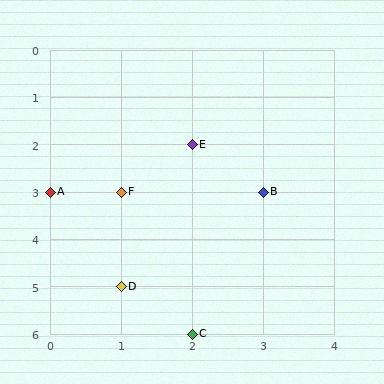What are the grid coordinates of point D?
Point D is at grid coordinates (1, 5).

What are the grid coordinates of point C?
Point C is at grid coordinates (2, 6).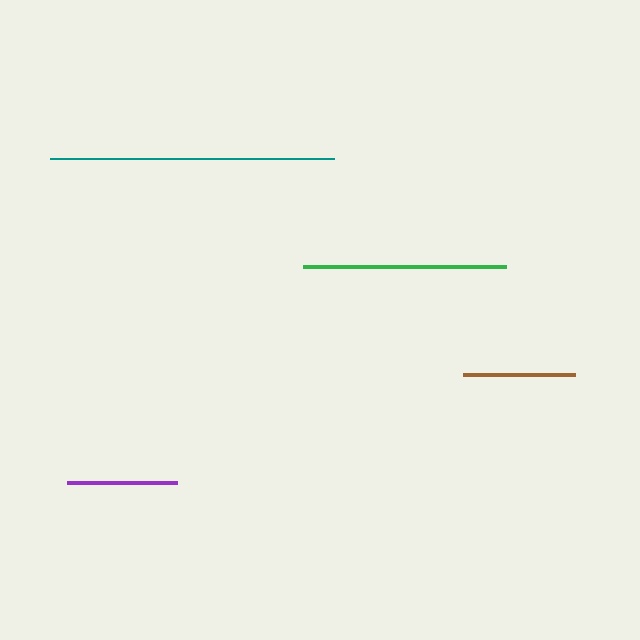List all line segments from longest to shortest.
From longest to shortest: teal, green, brown, purple.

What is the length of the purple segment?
The purple segment is approximately 110 pixels long.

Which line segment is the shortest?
The purple line is the shortest at approximately 110 pixels.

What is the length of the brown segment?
The brown segment is approximately 111 pixels long.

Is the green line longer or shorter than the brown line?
The green line is longer than the brown line.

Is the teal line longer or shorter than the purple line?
The teal line is longer than the purple line.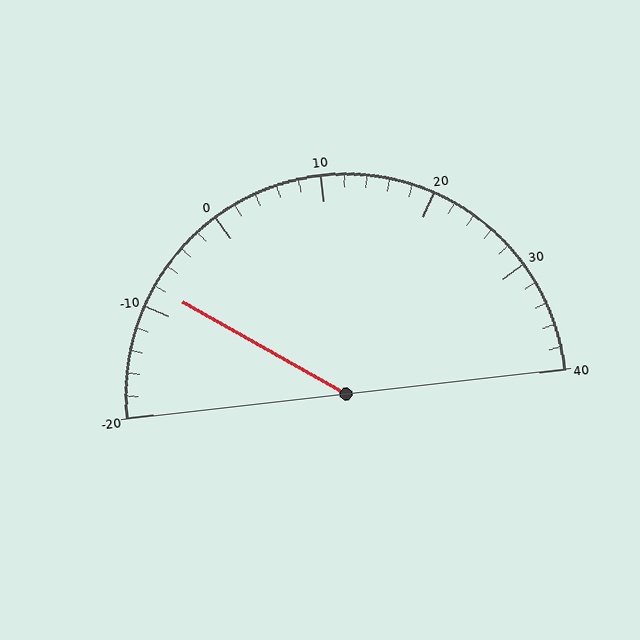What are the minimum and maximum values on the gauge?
The gauge ranges from -20 to 40.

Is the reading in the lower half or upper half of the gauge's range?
The reading is in the lower half of the range (-20 to 40).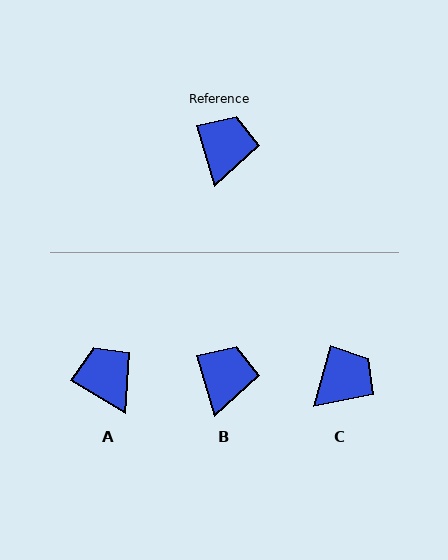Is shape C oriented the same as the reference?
No, it is off by about 32 degrees.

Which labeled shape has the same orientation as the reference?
B.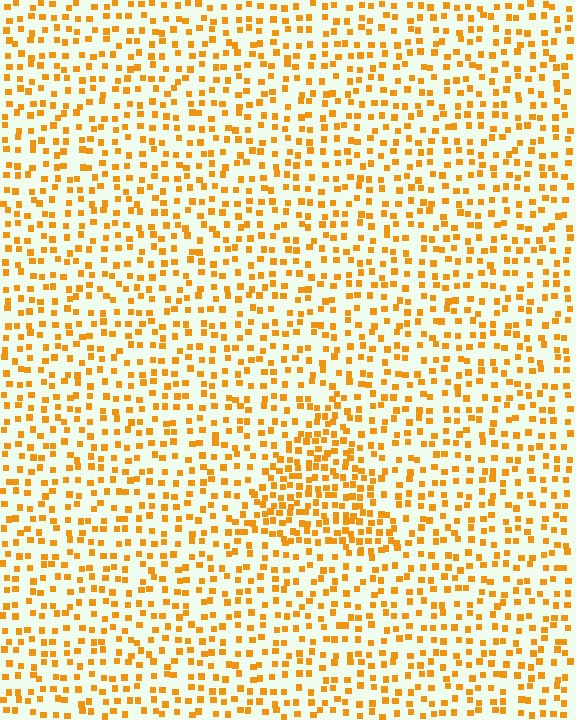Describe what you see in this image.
The image contains small orange elements arranged at two different densities. A triangle-shaped region is visible where the elements are more densely packed than the surrounding area.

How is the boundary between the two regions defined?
The boundary is defined by a change in element density (approximately 1.9x ratio). All elements are the same color, size, and shape.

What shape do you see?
I see a triangle.